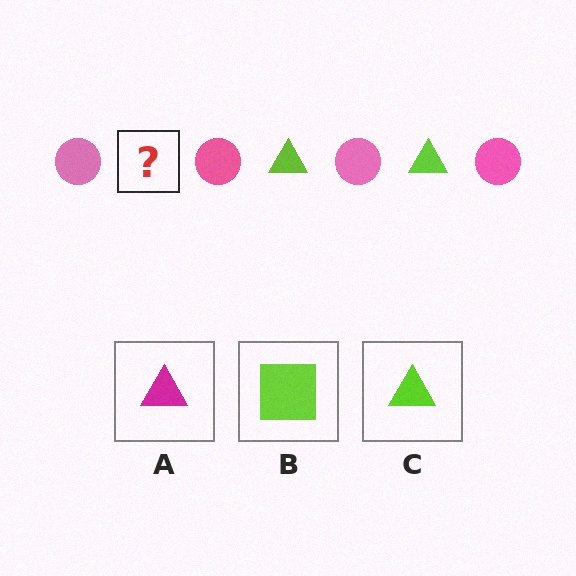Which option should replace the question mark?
Option C.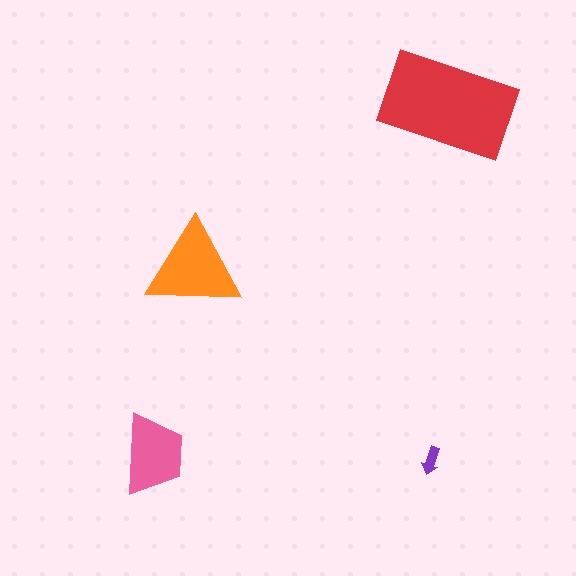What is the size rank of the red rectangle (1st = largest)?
1st.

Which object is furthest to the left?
The pink trapezoid is leftmost.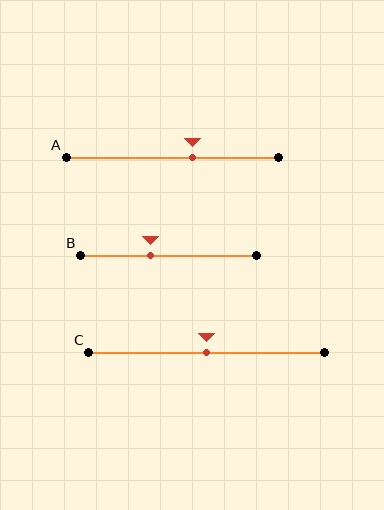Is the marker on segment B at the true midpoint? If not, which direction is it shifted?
No, the marker on segment B is shifted to the left by about 10% of the segment length.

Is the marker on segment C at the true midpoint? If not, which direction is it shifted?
Yes, the marker on segment C is at the true midpoint.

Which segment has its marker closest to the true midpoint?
Segment C has its marker closest to the true midpoint.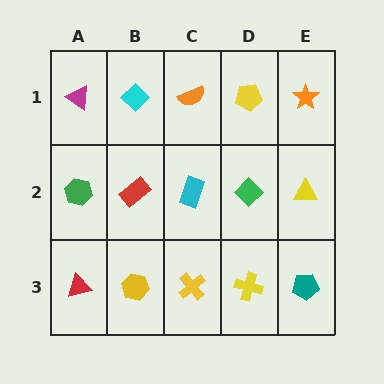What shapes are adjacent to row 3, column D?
A green diamond (row 2, column D), a yellow cross (row 3, column C), a teal pentagon (row 3, column E).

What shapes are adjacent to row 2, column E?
An orange star (row 1, column E), a teal pentagon (row 3, column E), a green diamond (row 2, column D).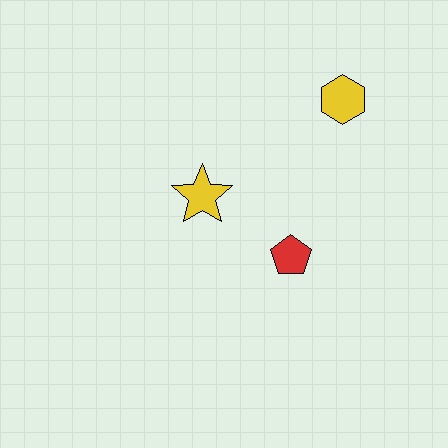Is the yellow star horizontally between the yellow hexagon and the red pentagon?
No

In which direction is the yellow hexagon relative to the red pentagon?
The yellow hexagon is above the red pentagon.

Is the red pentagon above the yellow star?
No